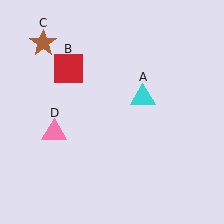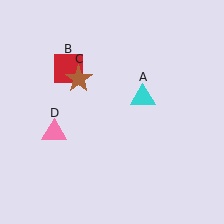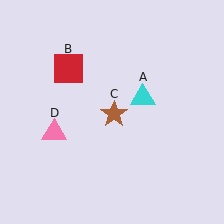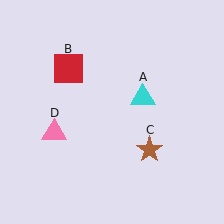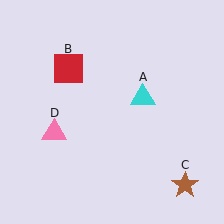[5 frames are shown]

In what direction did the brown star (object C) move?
The brown star (object C) moved down and to the right.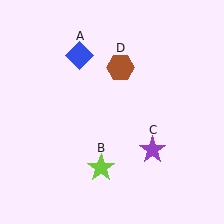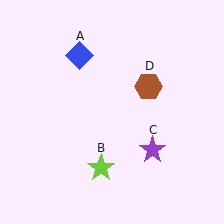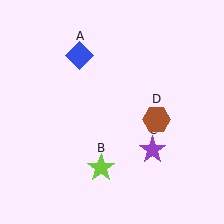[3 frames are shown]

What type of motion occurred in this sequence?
The brown hexagon (object D) rotated clockwise around the center of the scene.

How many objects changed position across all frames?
1 object changed position: brown hexagon (object D).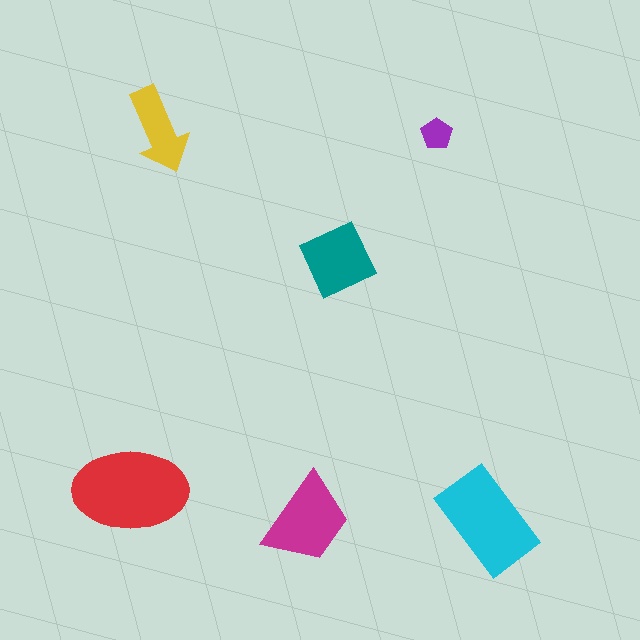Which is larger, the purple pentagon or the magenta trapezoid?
The magenta trapezoid.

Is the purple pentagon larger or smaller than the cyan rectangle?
Smaller.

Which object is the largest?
The red ellipse.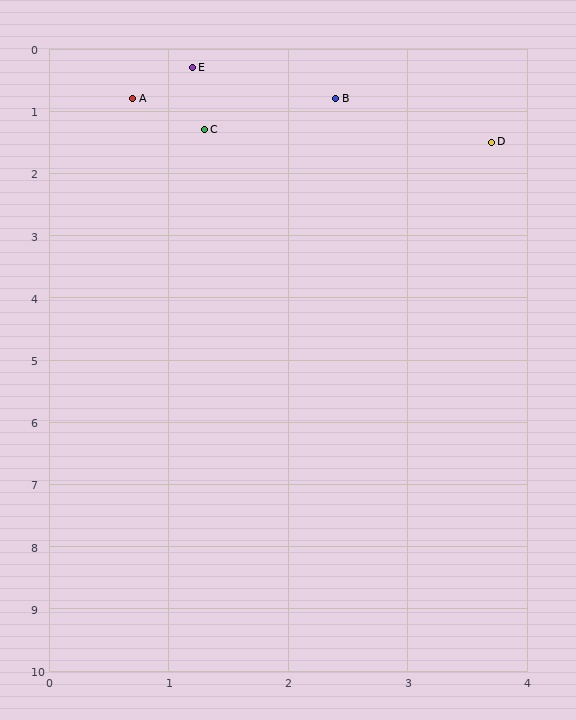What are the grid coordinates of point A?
Point A is at approximately (0.7, 0.8).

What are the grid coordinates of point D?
Point D is at approximately (3.7, 1.5).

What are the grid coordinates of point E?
Point E is at approximately (1.2, 0.3).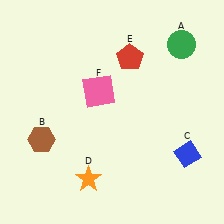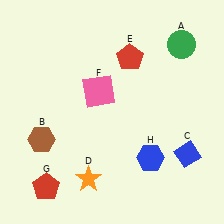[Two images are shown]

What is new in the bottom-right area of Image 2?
A blue hexagon (H) was added in the bottom-right area of Image 2.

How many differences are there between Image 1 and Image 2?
There are 2 differences between the two images.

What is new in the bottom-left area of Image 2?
A red pentagon (G) was added in the bottom-left area of Image 2.